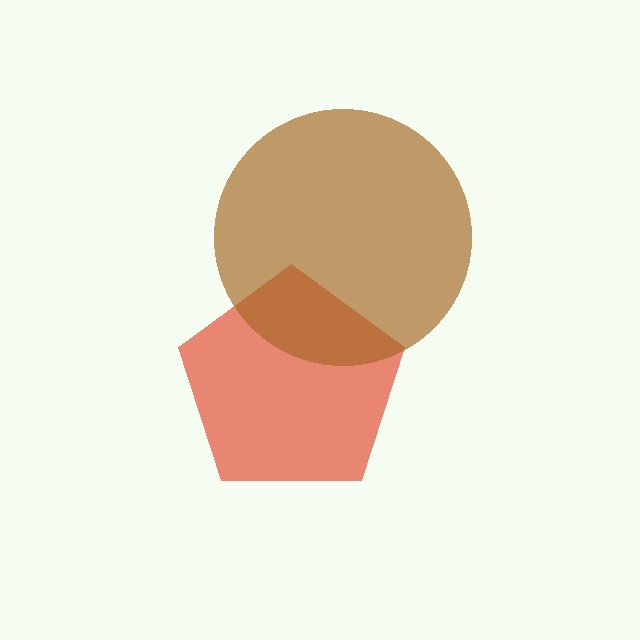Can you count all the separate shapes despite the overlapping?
Yes, there are 2 separate shapes.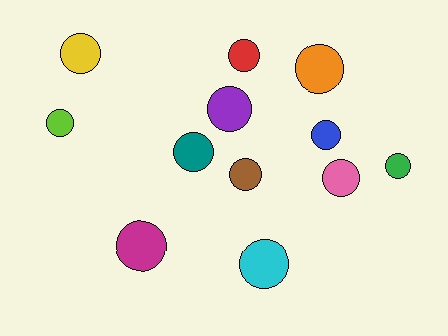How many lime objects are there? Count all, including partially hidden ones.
There is 1 lime object.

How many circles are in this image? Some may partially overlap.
There are 12 circles.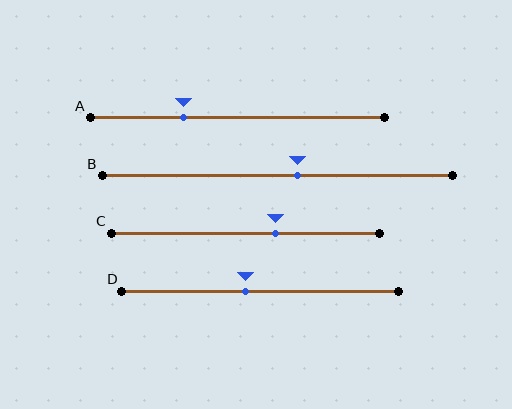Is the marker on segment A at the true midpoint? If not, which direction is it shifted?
No, the marker on segment A is shifted to the left by about 18% of the segment length.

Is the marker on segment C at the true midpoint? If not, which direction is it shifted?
No, the marker on segment C is shifted to the right by about 11% of the segment length.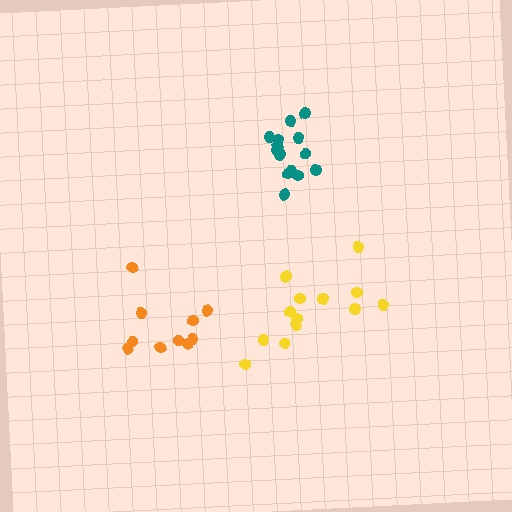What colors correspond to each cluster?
The clusters are colored: yellow, teal, orange.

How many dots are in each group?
Group 1: 13 dots, Group 2: 14 dots, Group 3: 10 dots (37 total).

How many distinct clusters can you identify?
There are 3 distinct clusters.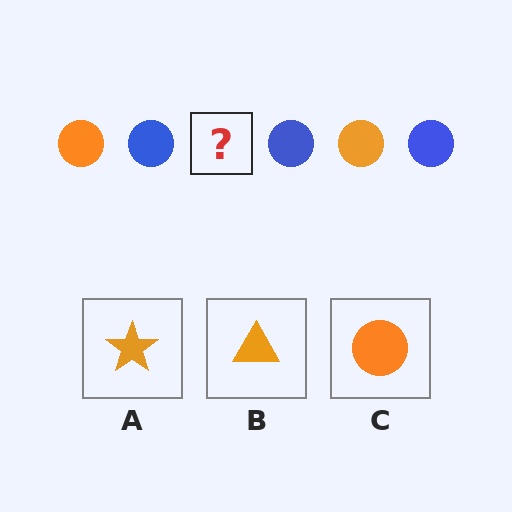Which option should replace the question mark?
Option C.